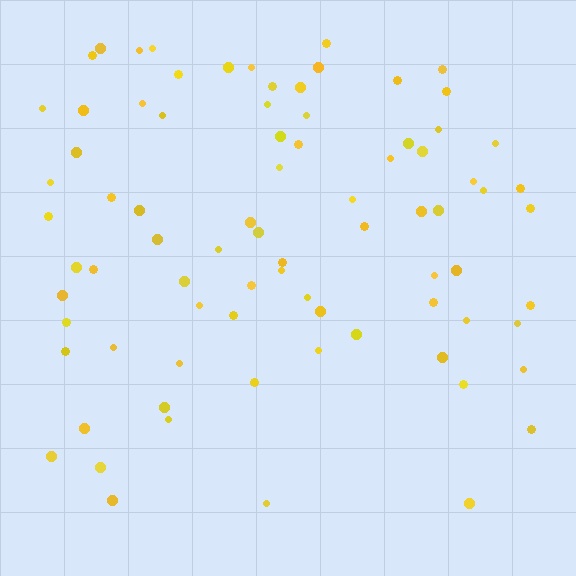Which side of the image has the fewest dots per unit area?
The bottom.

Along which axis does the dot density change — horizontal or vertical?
Vertical.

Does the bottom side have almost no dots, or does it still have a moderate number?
Still a moderate number, just noticeably fewer than the top.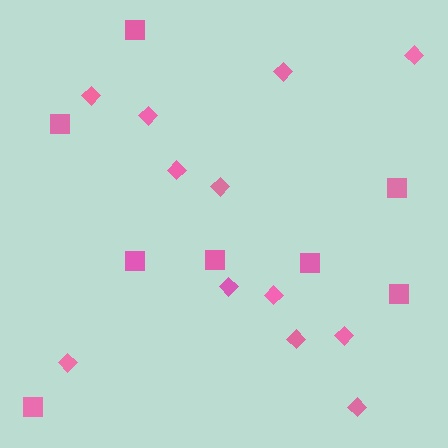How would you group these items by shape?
There are 2 groups: one group of diamonds (12) and one group of squares (8).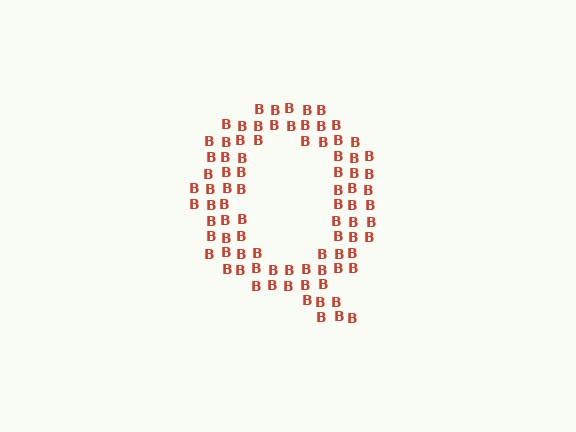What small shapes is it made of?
It is made of small letter B's.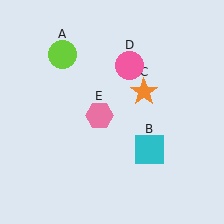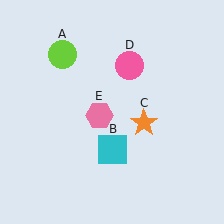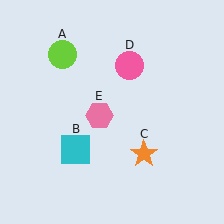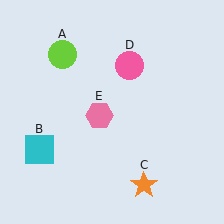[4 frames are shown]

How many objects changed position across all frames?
2 objects changed position: cyan square (object B), orange star (object C).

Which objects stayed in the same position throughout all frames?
Lime circle (object A) and pink circle (object D) and pink hexagon (object E) remained stationary.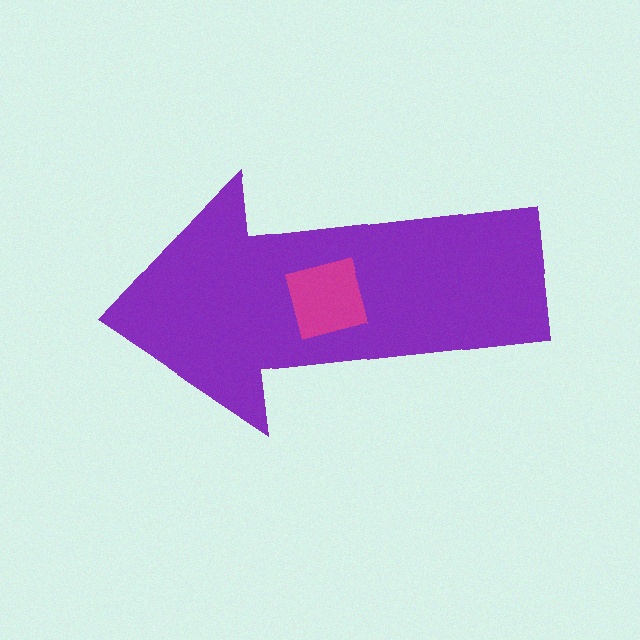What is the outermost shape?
The purple arrow.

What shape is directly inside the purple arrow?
The magenta square.